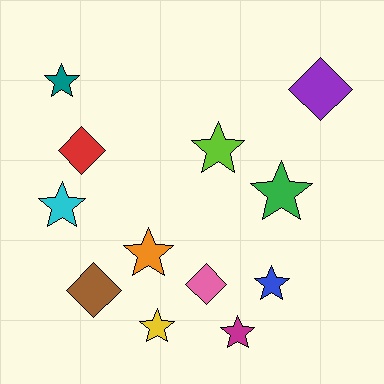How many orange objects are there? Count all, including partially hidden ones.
There is 1 orange object.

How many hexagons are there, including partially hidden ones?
There are no hexagons.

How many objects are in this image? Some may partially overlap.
There are 12 objects.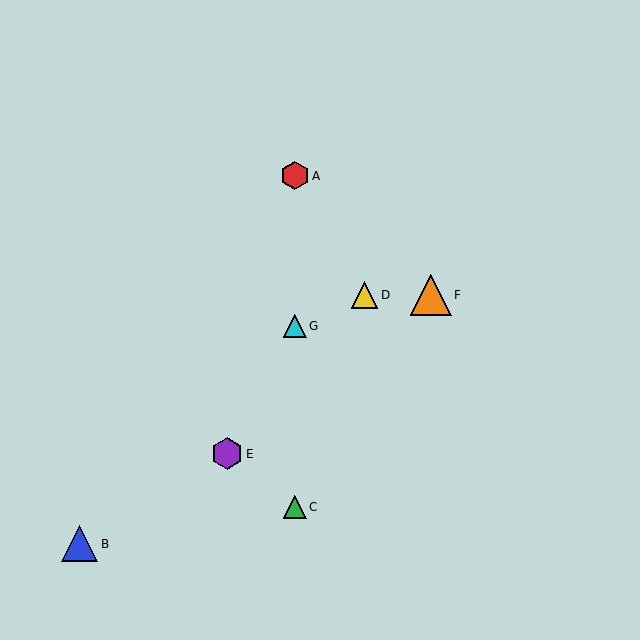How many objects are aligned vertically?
3 objects (A, C, G) are aligned vertically.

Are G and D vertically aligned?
No, G is at x≈295 and D is at x≈365.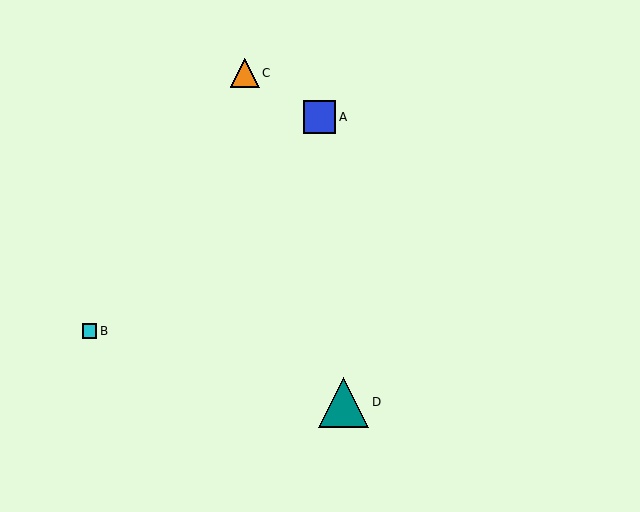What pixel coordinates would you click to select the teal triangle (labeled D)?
Click at (344, 402) to select the teal triangle D.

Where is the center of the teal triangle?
The center of the teal triangle is at (344, 402).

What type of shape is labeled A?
Shape A is a blue square.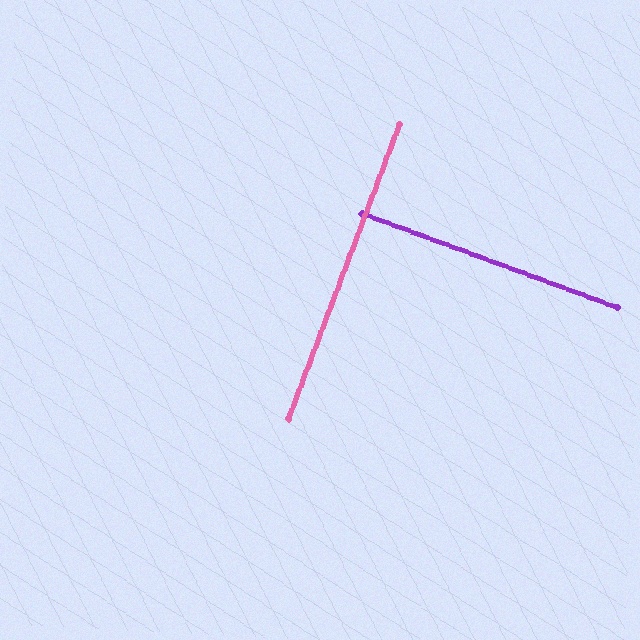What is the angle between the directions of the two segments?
Approximately 89 degrees.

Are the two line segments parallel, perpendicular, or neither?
Perpendicular — they meet at approximately 89°.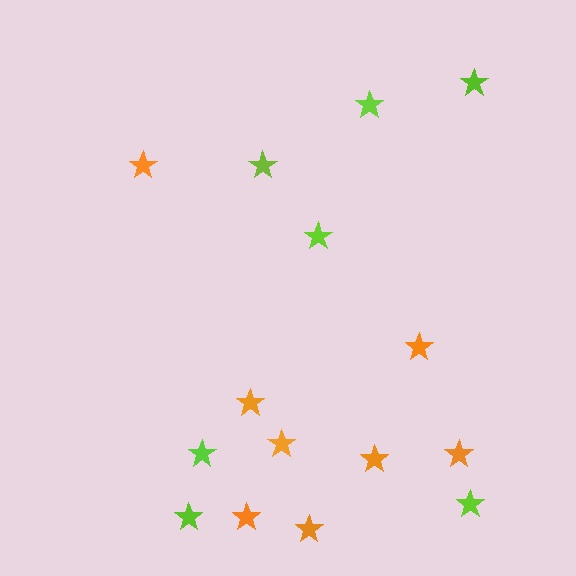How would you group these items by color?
There are 2 groups: one group of lime stars (7) and one group of orange stars (8).